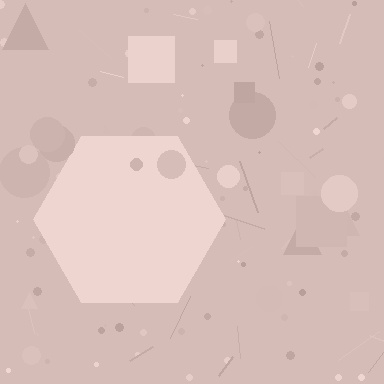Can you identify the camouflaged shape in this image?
The camouflaged shape is a hexagon.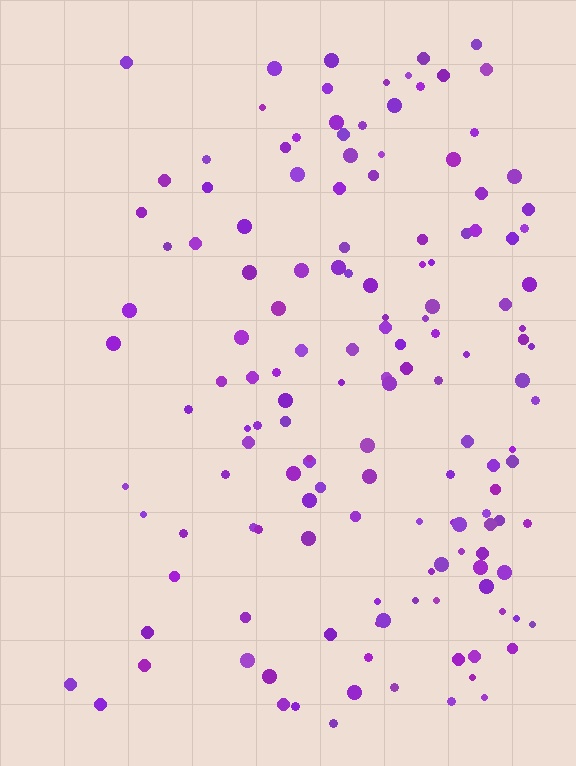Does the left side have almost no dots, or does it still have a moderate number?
Still a moderate number, just noticeably fewer than the right.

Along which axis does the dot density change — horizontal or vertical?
Horizontal.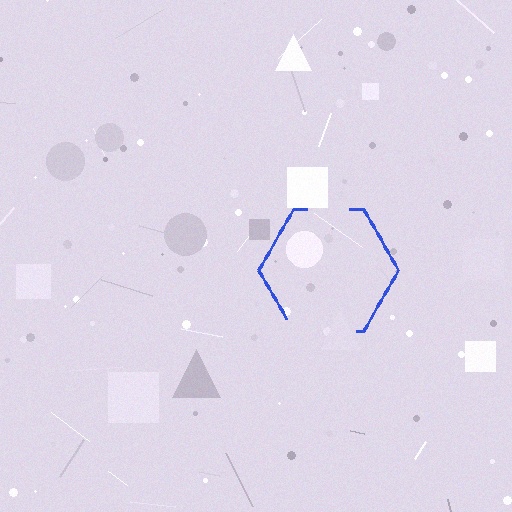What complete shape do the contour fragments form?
The contour fragments form a hexagon.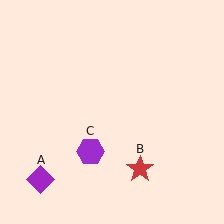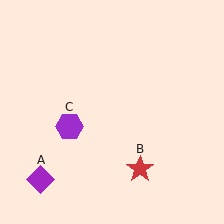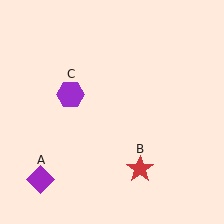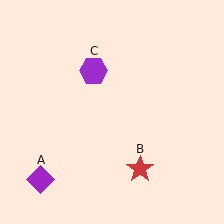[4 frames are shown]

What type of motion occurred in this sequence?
The purple hexagon (object C) rotated clockwise around the center of the scene.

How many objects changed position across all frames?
1 object changed position: purple hexagon (object C).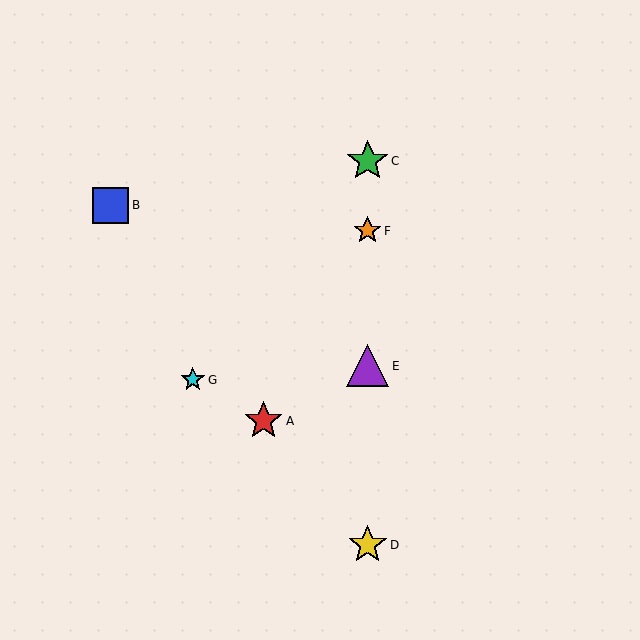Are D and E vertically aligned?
Yes, both are at x≈368.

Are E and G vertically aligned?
No, E is at x≈368 and G is at x≈193.